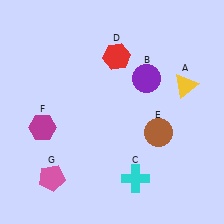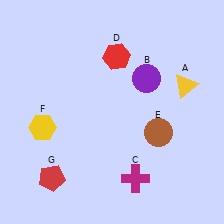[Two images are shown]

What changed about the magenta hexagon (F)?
In Image 1, F is magenta. In Image 2, it changed to yellow.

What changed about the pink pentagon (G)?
In Image 1, G is pink. In Image 2, it changed to red.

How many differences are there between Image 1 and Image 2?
There are 3 differences between the two images.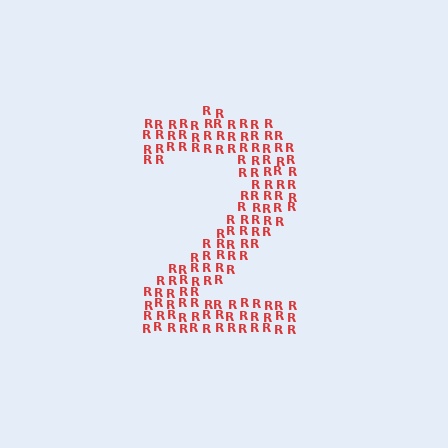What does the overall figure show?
The overall figure shows the digit 2.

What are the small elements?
The small elements are letter R's.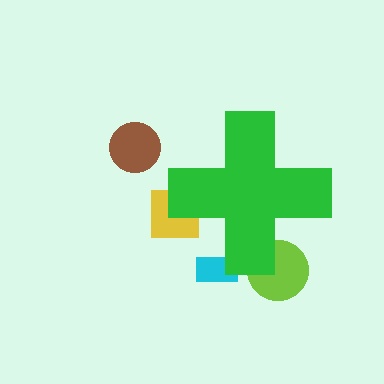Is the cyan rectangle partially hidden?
Yes, the cyan rectangle is partially hidden behind the green cross.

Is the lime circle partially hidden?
Yes, the lime circle is partially hidden behind the green cross.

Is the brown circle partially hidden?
No, the brown circle is fully visible.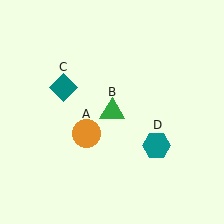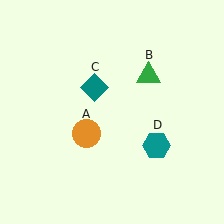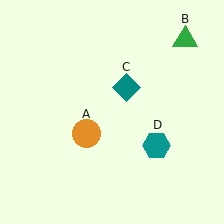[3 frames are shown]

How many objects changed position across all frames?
2 objects changed position: green triangle (object B), teal diamond (object C).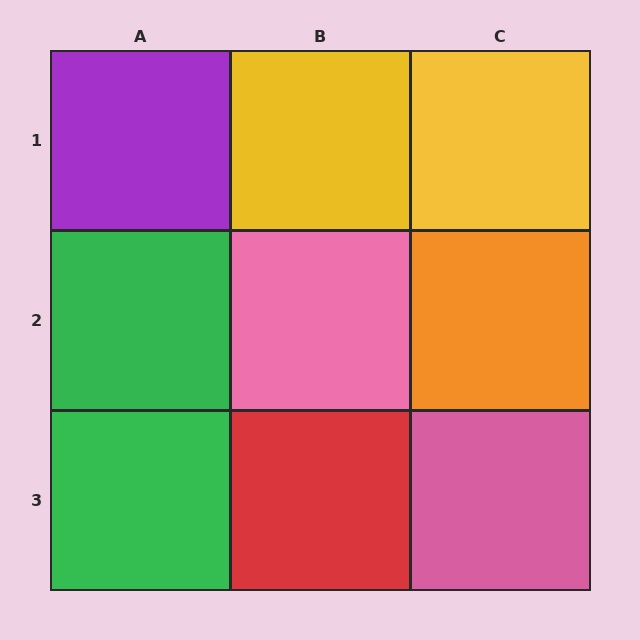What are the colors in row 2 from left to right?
Green, pink, orange.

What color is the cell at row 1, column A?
Purple.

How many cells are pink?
2 cells are pink.